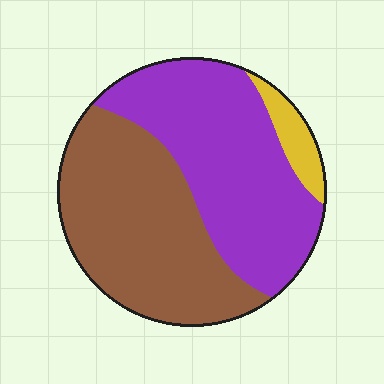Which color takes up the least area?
Yellow, at roughly 5%.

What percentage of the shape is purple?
Purple covers roughly 45% of the shape.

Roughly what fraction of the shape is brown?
Brown covers 47% of the shape.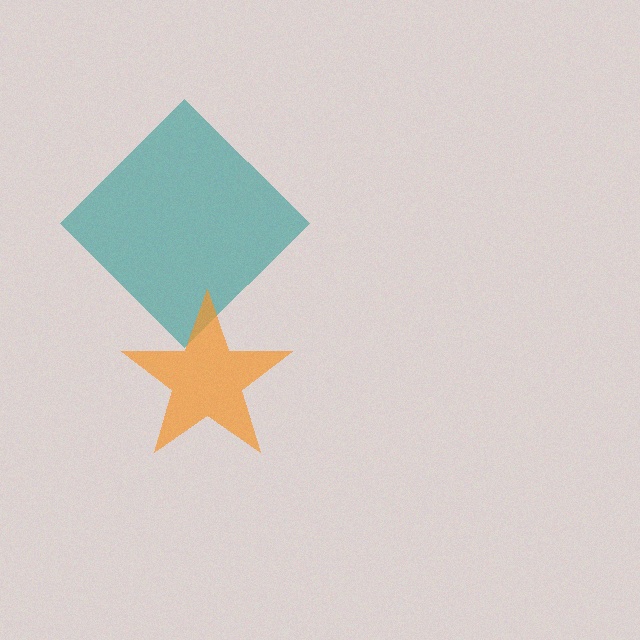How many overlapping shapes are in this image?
There are 2 overlapping shapes in the image.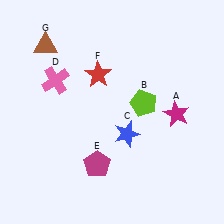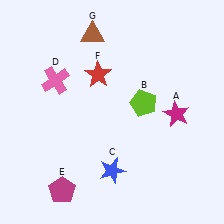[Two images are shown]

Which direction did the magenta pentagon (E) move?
The magenta pentagon (E) moved left.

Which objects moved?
The objects that moved are: the blue star (C), the magenta pentagon (E), the brown triangle (G).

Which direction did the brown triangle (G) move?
The brown triangle (G) moved right.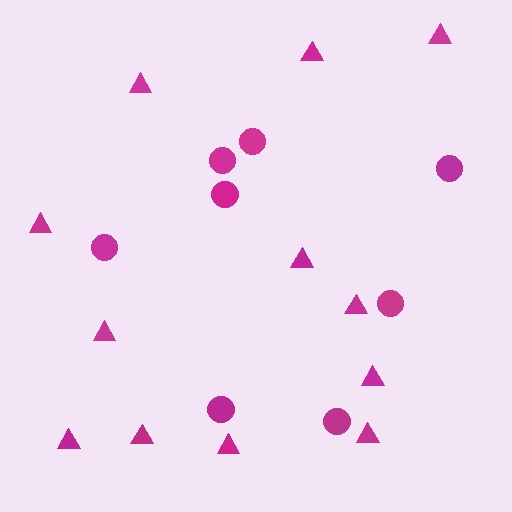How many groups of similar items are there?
There are 2 groups: one group of triangles (12) and one group of circles (8).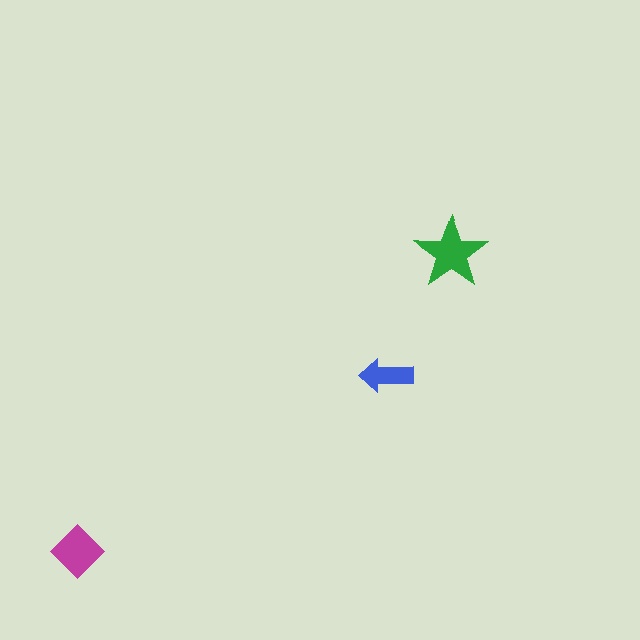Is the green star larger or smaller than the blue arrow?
Larger.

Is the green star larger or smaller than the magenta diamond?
Larger.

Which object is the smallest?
The blue arrow.